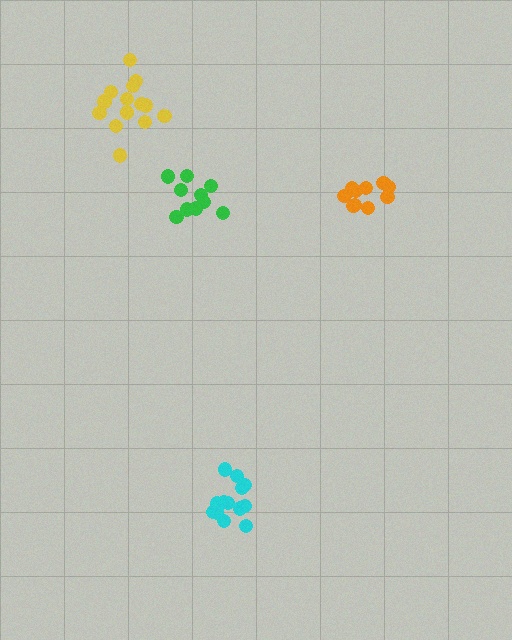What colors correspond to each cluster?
The clusters are colored: cyan, green, orange, yellow.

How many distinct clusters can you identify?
There are 4 distinct clusters.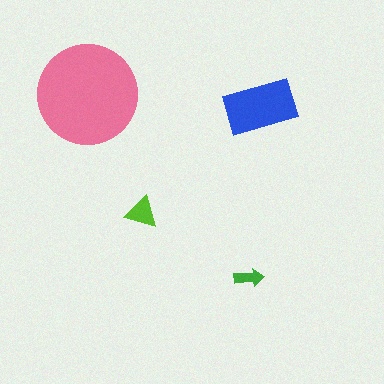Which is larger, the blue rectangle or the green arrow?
The blue rectangle.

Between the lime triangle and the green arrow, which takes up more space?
The lime triangle.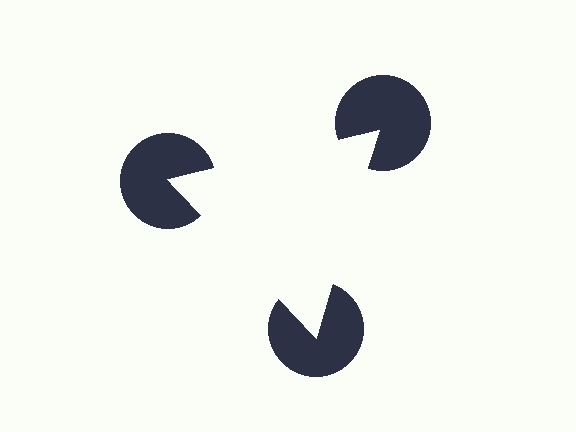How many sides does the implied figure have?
3 sides.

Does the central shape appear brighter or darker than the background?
It typically appears slightly brighter than the background, even though no actual brightness change is drawn.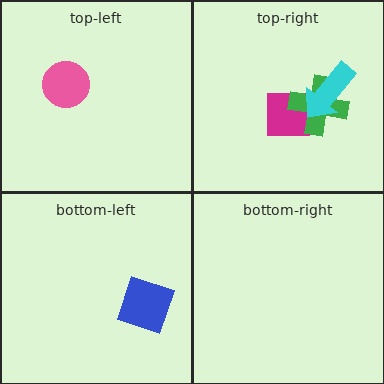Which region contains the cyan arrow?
The top-right region.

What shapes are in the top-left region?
The pink circle.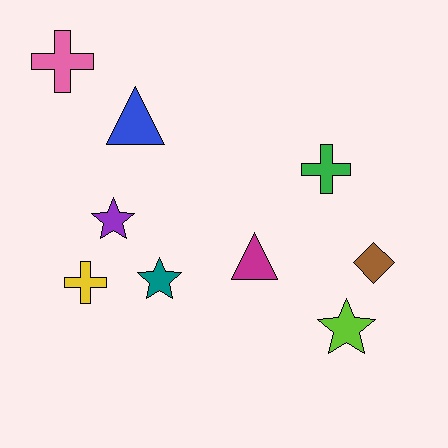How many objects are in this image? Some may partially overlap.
There are 9 objects.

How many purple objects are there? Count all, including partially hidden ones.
There is 1 purple object.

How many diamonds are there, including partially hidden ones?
There is 1 diamond.